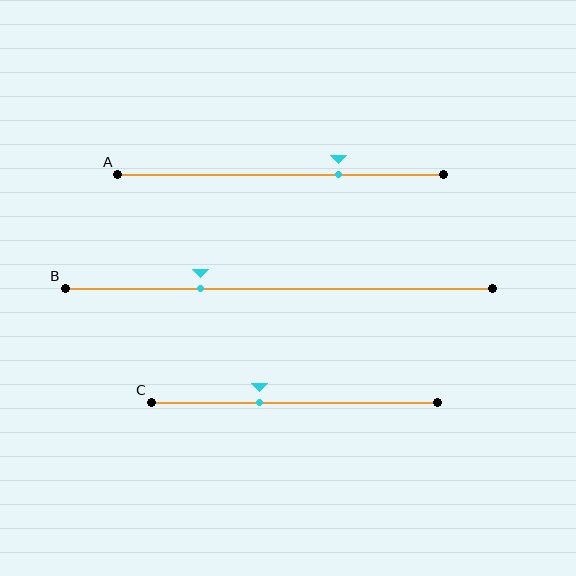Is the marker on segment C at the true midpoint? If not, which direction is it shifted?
No, the marker on segment C is shifted to the left by about 12% of the segment length.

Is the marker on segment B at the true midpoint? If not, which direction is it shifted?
No, the marker on segment B is shifted to the left by about 18% of the segment length.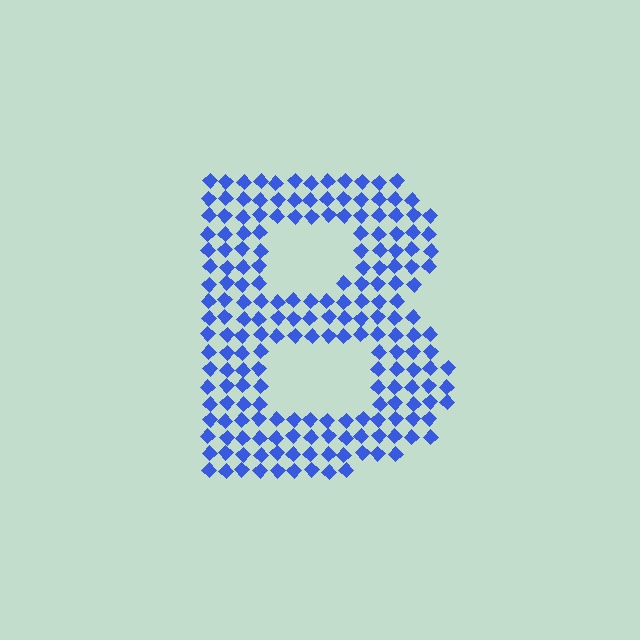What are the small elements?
The small elements are diamonds.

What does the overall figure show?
The overall figure shows the letter B.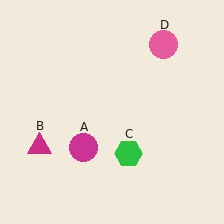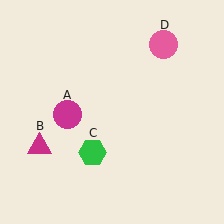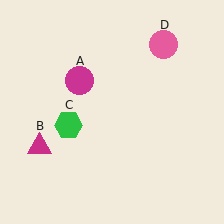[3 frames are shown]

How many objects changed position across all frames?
2 objects changed position: magenta circle (object A), green hexagon (object C).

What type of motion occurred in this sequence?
The magenta circle (object A), green hexagon (object C) rotated clockwise around the center of the scene.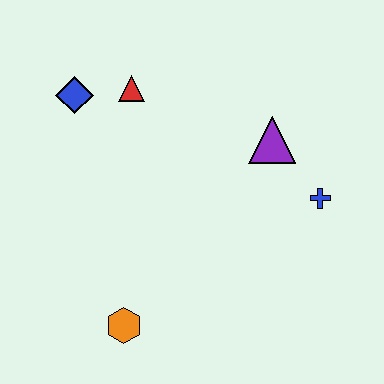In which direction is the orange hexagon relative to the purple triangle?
The orange hexagon is below the purple triangle.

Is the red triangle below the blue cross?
No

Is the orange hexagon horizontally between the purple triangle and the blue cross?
No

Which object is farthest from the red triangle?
The orange hexagon is farthest from the red triangle.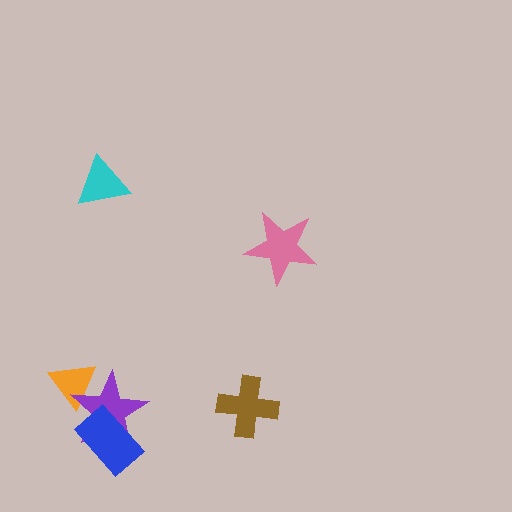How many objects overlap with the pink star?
0 objects overlap with the pink star.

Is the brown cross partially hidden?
No, no other shape covers it.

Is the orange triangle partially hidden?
Yes, it is partially covered by another shape.